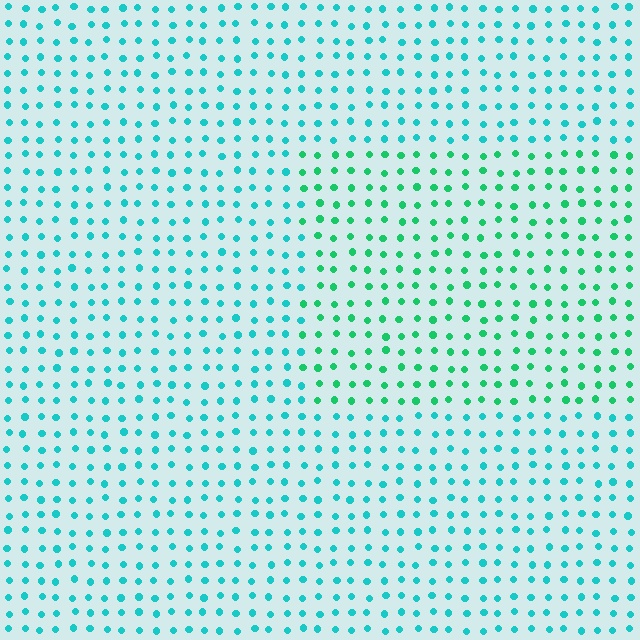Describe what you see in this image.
The image is filled with small cyan elements in a uniform arrangement. A rectangle-shaped region is visible where the elements are tinted to a slightly different hue, forming a subtle color boundary.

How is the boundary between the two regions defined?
The boundary is defined purely by a slight shift in hue (about 32 degrees). Spacing, size, and orientation are identical on both sides.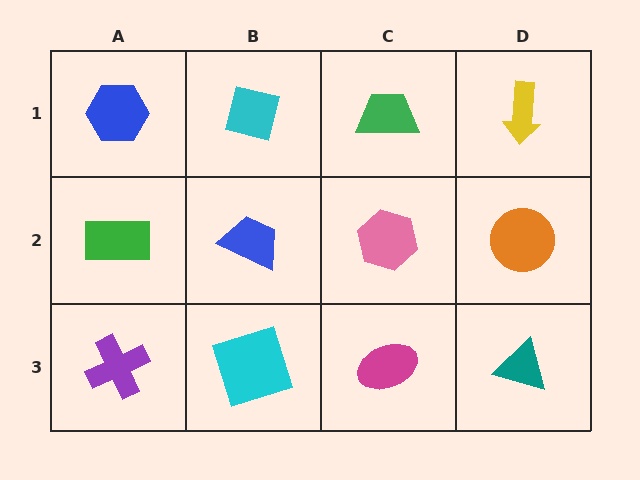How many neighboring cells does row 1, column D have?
2.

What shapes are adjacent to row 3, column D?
An orange circle (row 2, column D), a magenta ellipse (row 3, column C).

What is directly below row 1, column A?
A green rectangle.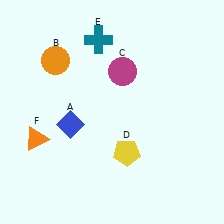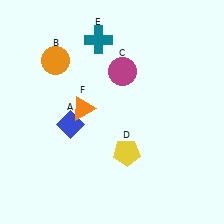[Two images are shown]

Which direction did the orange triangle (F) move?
The orange triangle (F) moved right.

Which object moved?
The orange triangle (F) moved right.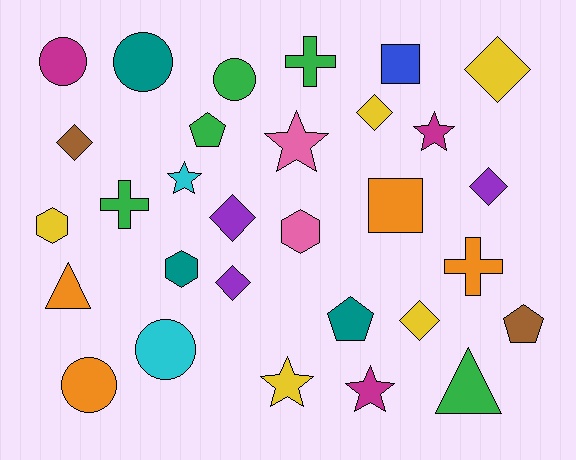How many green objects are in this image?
There are 5 green objects.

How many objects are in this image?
There are 30 objects.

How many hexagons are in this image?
There are 3 hexagons.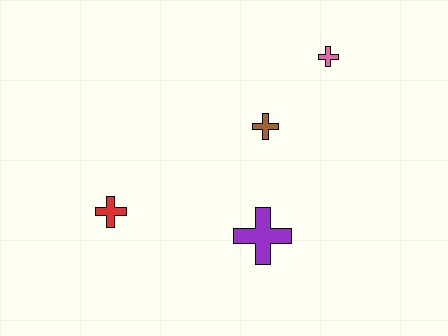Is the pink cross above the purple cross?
Yes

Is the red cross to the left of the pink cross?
Yes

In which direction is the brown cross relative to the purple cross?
The brown cross is above the purple cross.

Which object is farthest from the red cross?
The pink cross is farthest from the red cross.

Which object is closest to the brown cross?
The pink cross is closest to the brown cross.